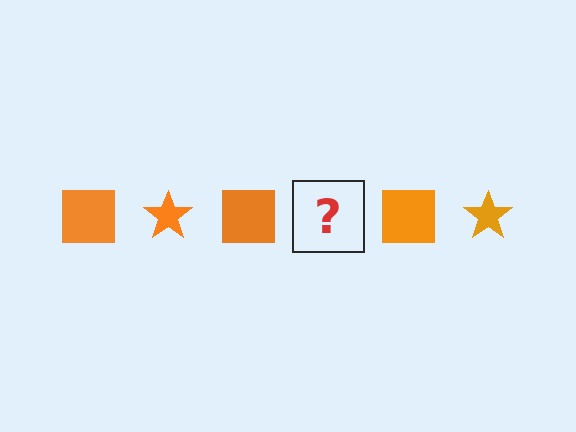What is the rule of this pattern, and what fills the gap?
The rule is that the pattern cycles through square, star shapes in orange. The gap should be filled with an orange star.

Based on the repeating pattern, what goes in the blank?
The blank should be an orange star.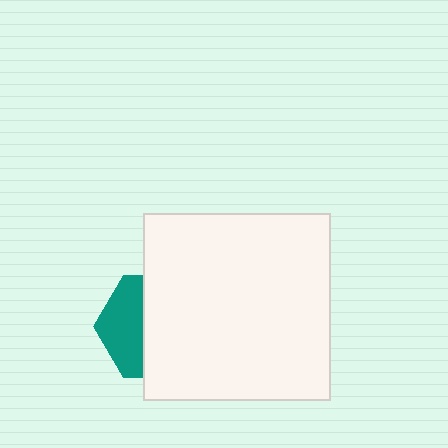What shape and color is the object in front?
The object in front is a white square.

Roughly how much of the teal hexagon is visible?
A small part of it is visible (roughly 40%).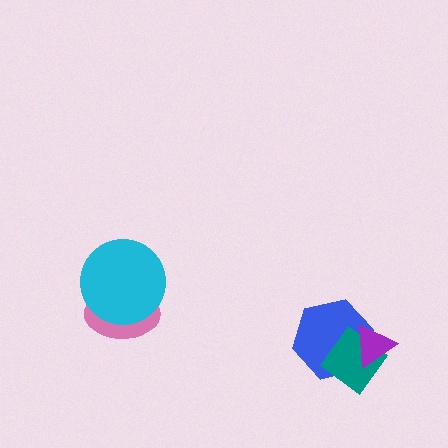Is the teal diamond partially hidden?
Yes, it is partially covered by another shape.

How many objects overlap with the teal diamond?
2 objects overlap with the teal diamond.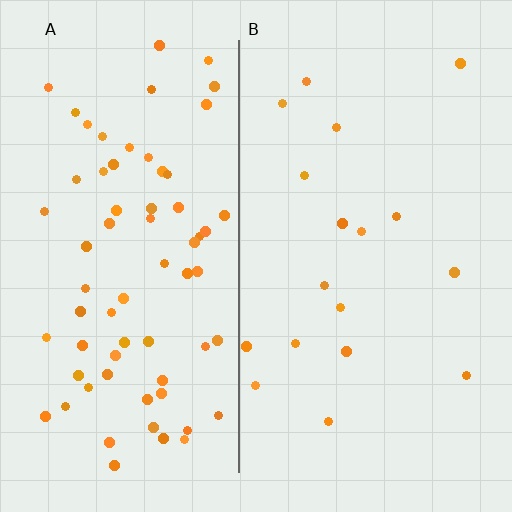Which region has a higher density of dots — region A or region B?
A (the left).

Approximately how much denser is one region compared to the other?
Approximately 3.9× — region A over region B.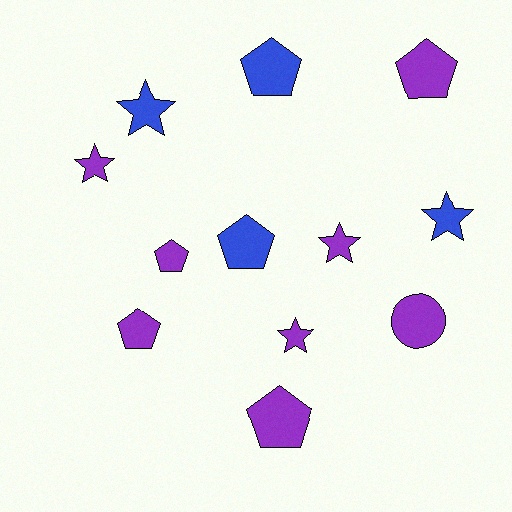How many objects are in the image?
There are 12 objects.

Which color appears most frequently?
Purple, with 8 objects.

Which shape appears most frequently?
Pentagon, with 6 objects.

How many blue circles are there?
There are no blue circles.